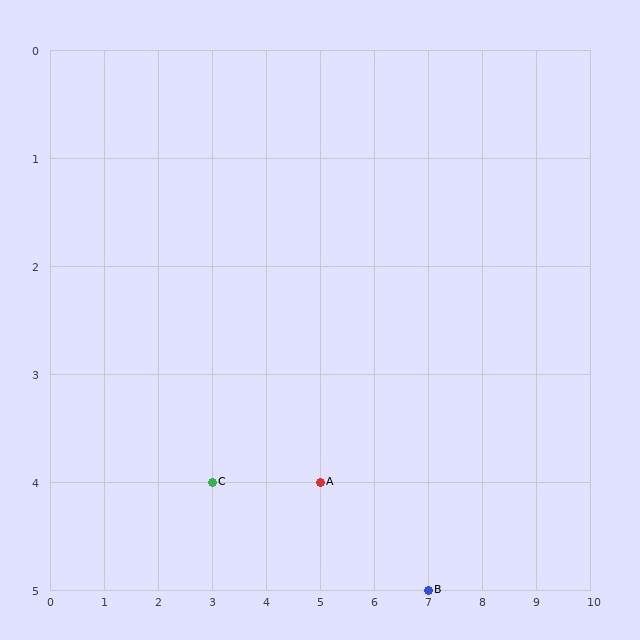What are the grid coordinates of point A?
Point A is at grid coordinates (5, 4).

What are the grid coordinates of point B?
Point B is at grid coordinates (7, 5).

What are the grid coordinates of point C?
Point C is at grid coordinates (3, 4).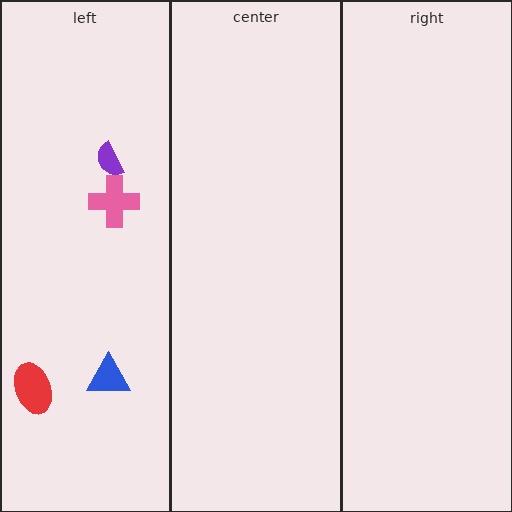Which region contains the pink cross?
The left region.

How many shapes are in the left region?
4.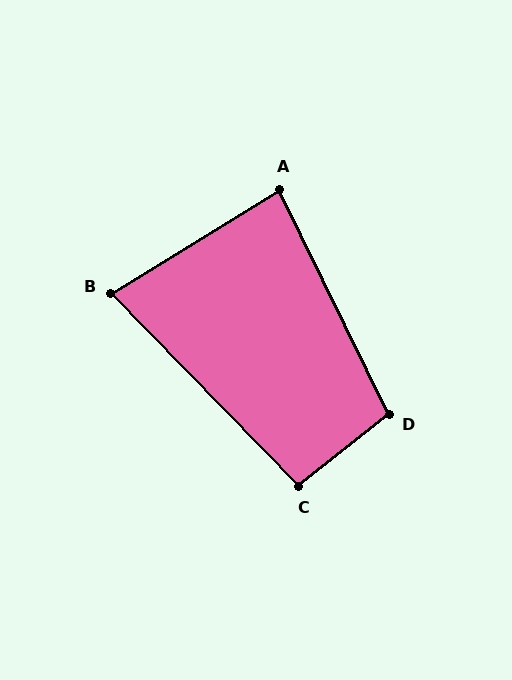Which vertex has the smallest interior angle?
B, at approximately 78 degrees.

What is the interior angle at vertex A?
Approximately 84 degrees (acute).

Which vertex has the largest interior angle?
D, at approximately 102 degrees.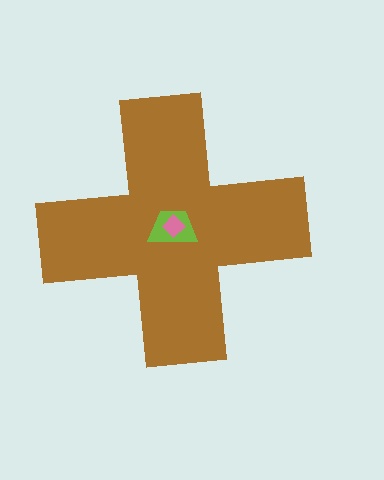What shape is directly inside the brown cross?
The lime trapezoid.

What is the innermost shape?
The pink diamond.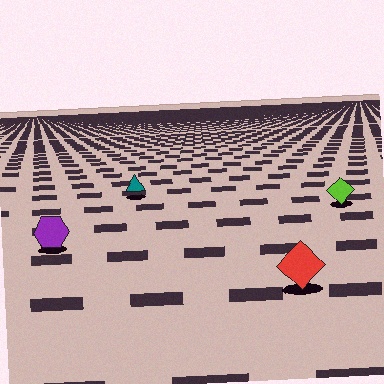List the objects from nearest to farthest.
From nearest to farthest: the red diamond, the purple hexagon, the lime diamond, the teal triangle.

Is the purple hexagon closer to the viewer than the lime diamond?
Yes. The purple hexagon is closer — you can tell from the texture gradient: the ground texture is coarser near it.